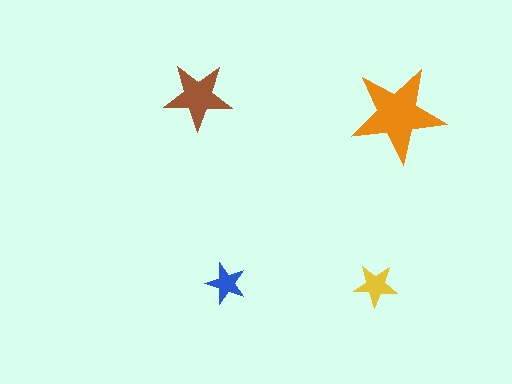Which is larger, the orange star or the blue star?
The orange one.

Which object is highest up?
The brown star is topmost.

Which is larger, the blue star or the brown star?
The brown one.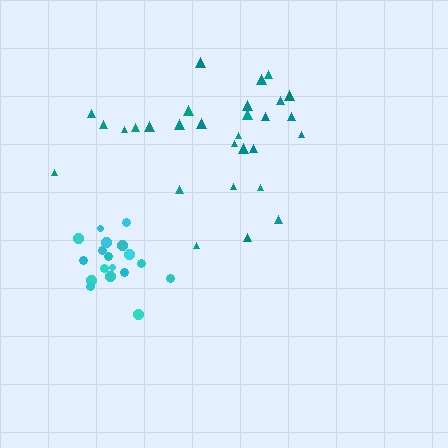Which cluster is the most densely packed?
Cyan.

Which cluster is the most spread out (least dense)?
Teal.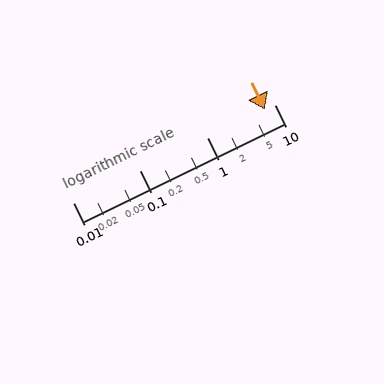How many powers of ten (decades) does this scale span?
The scale spans 3 decades, from 0.01 to 10.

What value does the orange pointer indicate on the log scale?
The pointer indicates approximately 7.3.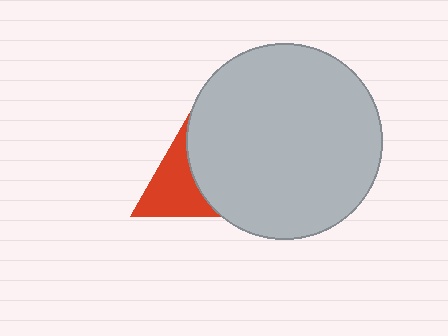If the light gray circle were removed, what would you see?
You would see the complete red triangle.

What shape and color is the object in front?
The object in front is a light gray circle.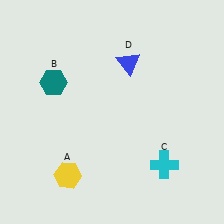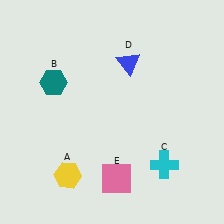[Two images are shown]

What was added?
A pink square (E) was added in Image 2.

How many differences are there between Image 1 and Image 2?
There is 1 difference between the two images.